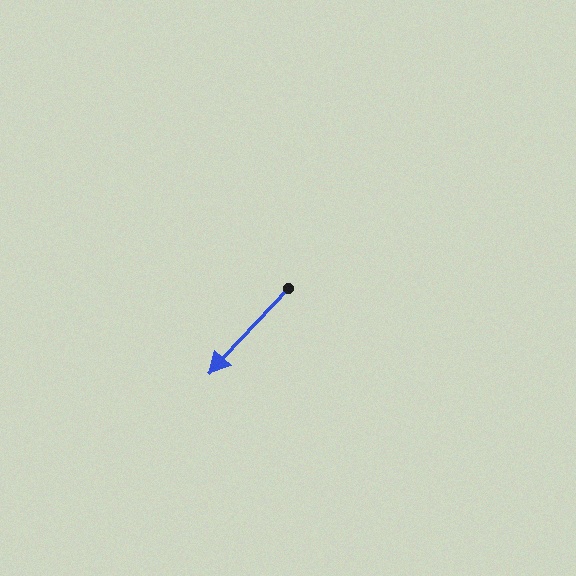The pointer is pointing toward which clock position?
Roughly 7 o'clock.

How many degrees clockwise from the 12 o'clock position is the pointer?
Approximately 223 degrees.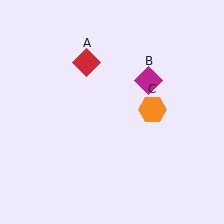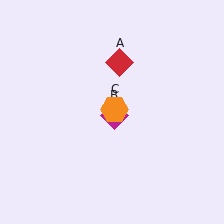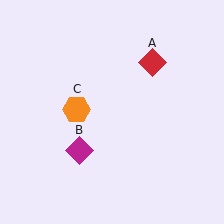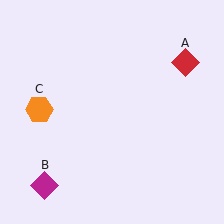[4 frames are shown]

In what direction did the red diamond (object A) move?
The red diamond (object A) moved right.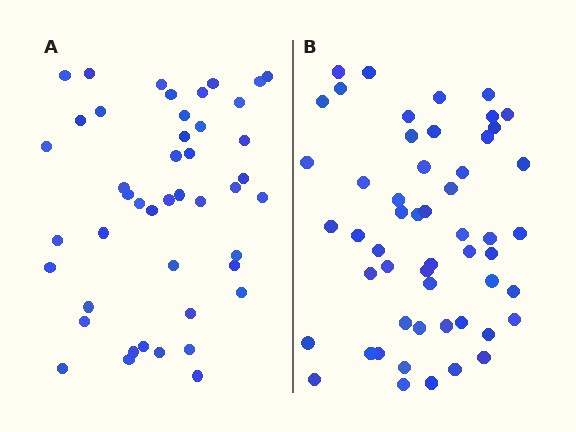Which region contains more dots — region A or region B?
Region B (the right region) has more dots.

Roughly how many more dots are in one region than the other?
Region B has roughly 8 or so more dots than region A.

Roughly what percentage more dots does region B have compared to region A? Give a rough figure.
About 20% more.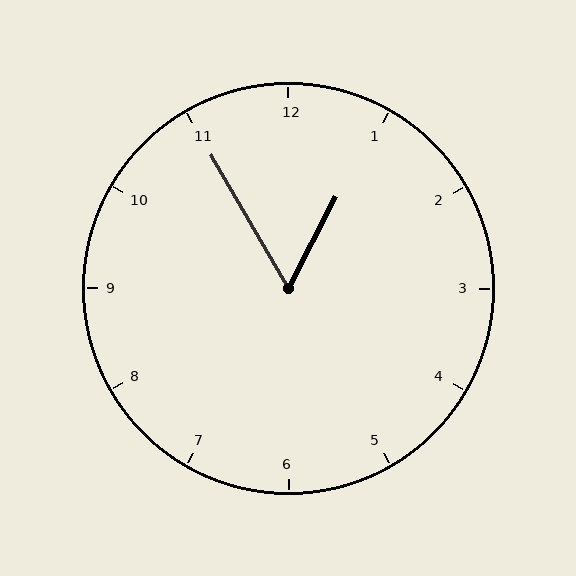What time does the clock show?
12:55.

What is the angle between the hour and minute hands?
Approximately 58 degrees.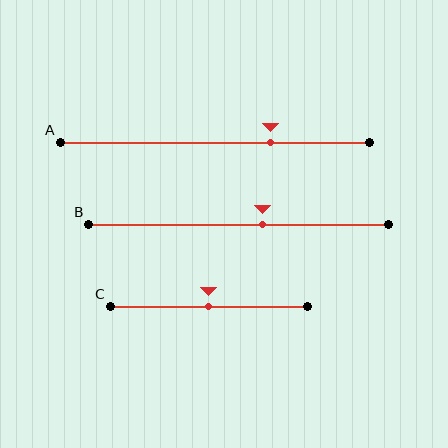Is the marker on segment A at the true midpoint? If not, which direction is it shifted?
No, the marker on segment A is shifted to the right by about 18% of the segment length.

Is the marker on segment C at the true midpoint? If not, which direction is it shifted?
Yes, the marker on segment C is at the true midpoint.